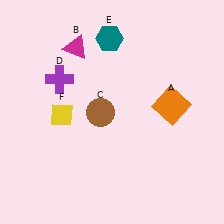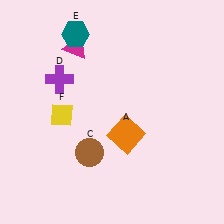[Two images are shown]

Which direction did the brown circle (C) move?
The brown circle (C) moved down.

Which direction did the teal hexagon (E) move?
The teal hexagon (E) moved left.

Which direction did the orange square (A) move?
The orange square (A) moved left.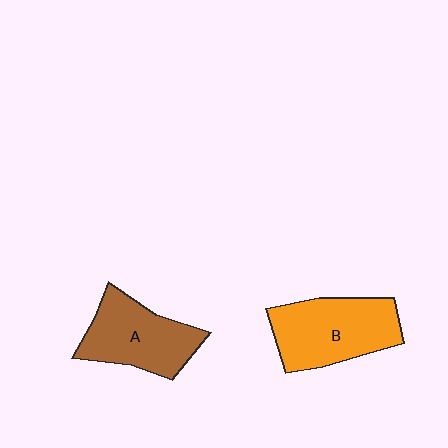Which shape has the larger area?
Shape B (orange).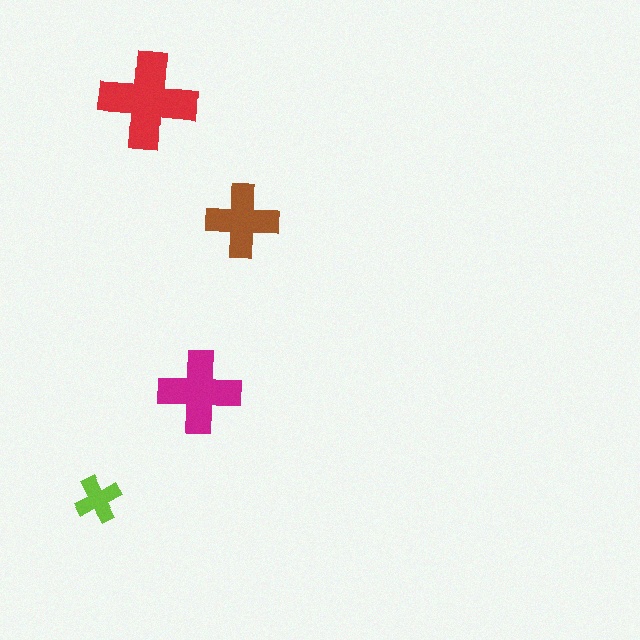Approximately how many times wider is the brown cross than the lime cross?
About 1.5 times wider.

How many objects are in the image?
There are 4 objects in the image.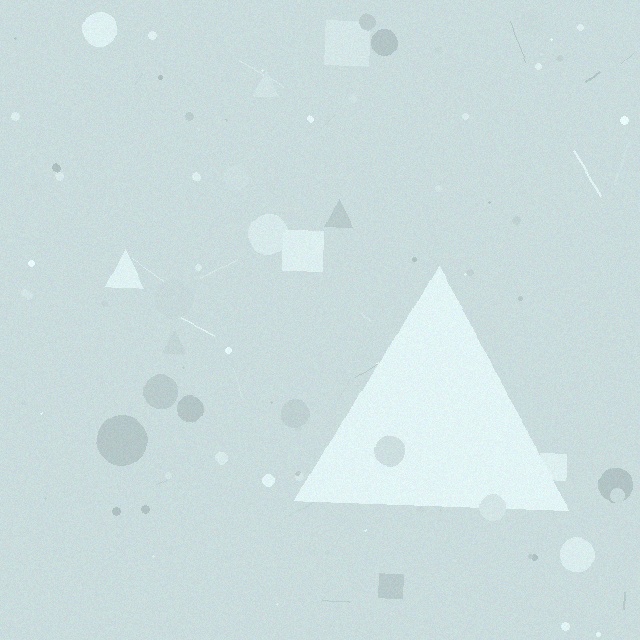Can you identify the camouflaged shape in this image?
The camouflaged shape is a triangle.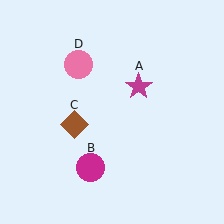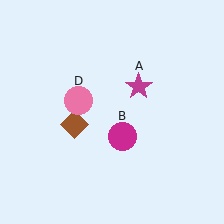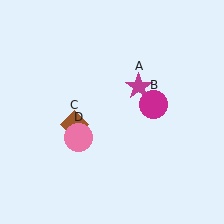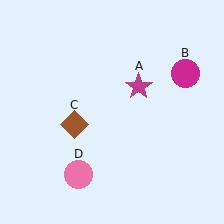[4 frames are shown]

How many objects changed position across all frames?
2 objects changed position: magenta circle (object B), pink circle (object D).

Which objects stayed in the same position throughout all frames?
Magenta star (object A) and brown diamond (object C) remained stationary.